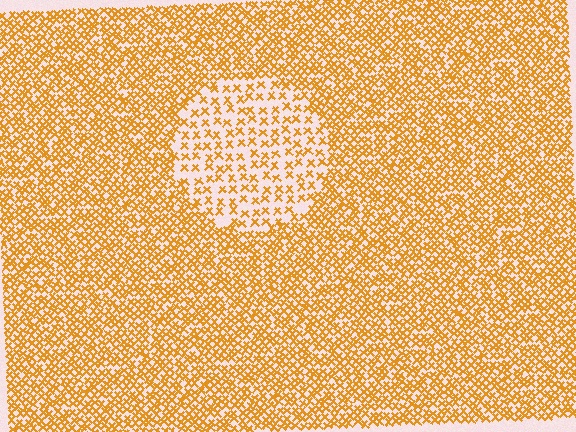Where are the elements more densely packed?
The elements are more densely packed outside the circle boundary.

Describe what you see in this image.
The image contains small orange elements arranged at two different densities. A circle-shaped region is visible where the elements are less densely packed than the surrounding area.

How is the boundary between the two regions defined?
The boundary is defined by a change in element density (approximately 2.2x ratio). All elements are the same color, size, and shape.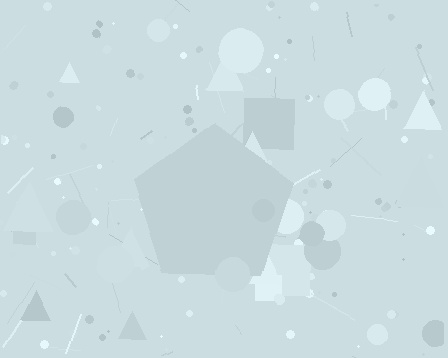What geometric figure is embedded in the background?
A pentagon is embedded in the background.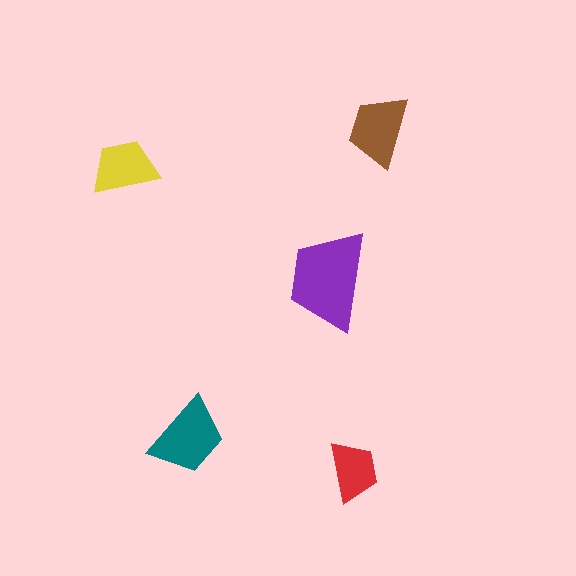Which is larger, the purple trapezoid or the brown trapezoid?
The purple one.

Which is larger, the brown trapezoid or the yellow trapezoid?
The brown one.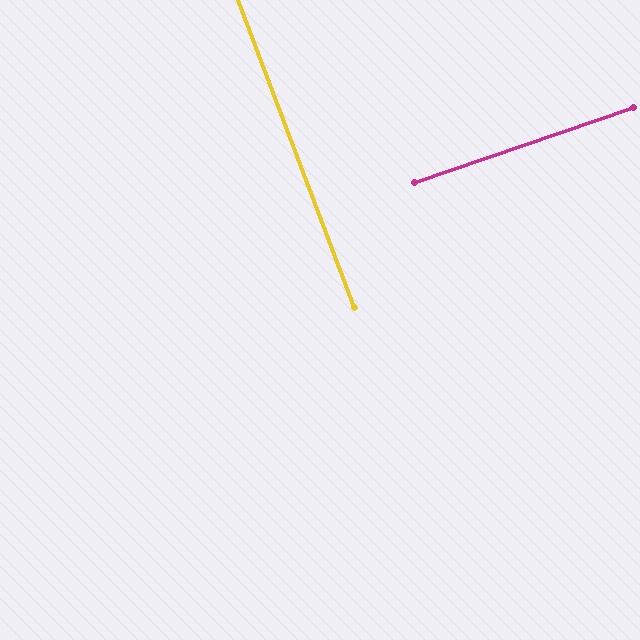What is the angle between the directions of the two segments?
Approximately 88 degrees.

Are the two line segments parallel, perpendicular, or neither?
Perpendicular — they meet at approximately 88°.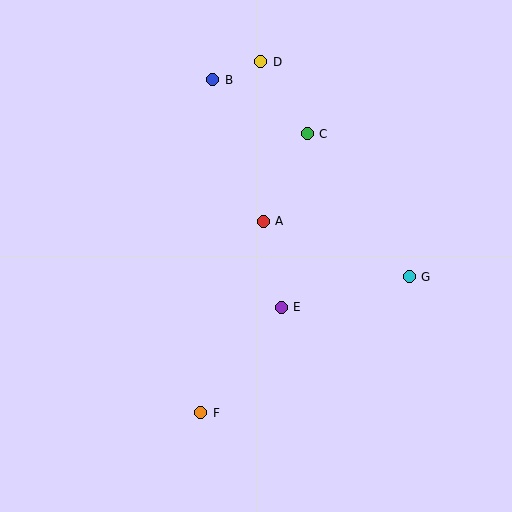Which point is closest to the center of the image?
Point A at (263, 221) is closest to the center.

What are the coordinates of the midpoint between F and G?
The midpoint between F and G is at (305, 345).